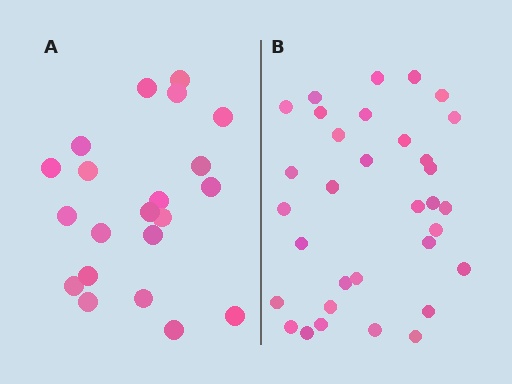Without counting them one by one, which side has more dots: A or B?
Region B (the right region) has more dots.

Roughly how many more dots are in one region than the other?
Region B has roughly 12 or so more dots than region A.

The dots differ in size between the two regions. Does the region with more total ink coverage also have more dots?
No. Region A has more total ink coverage because its dots are larger, but region B actually contains more individual dots. Total area can be misleading — the number of items is what matters here.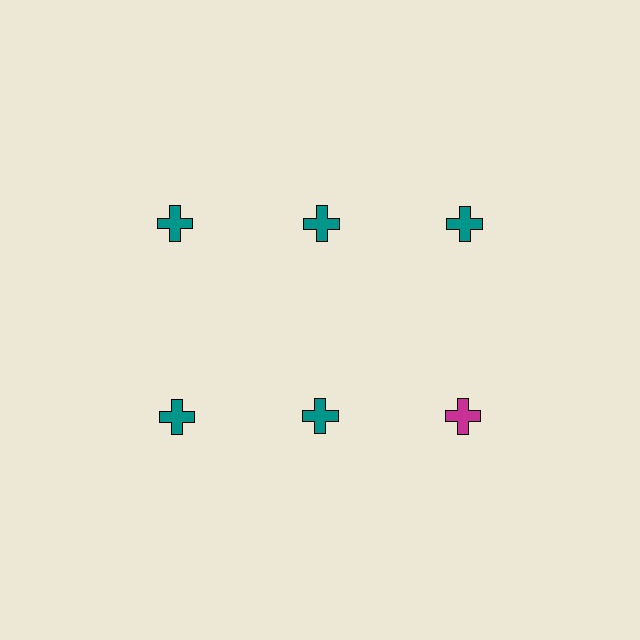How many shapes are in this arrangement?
There are 6 shapes arranged in a grid pattern.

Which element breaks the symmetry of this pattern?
The magenta cross in the second row, center column breaks the symmetry. All other shapes are teal crosses.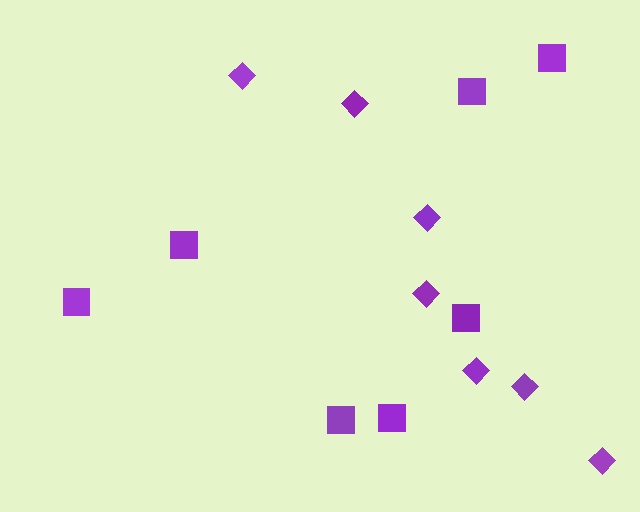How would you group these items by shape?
There are 2 groups: one group of squares (7) and one group of diamonds (7).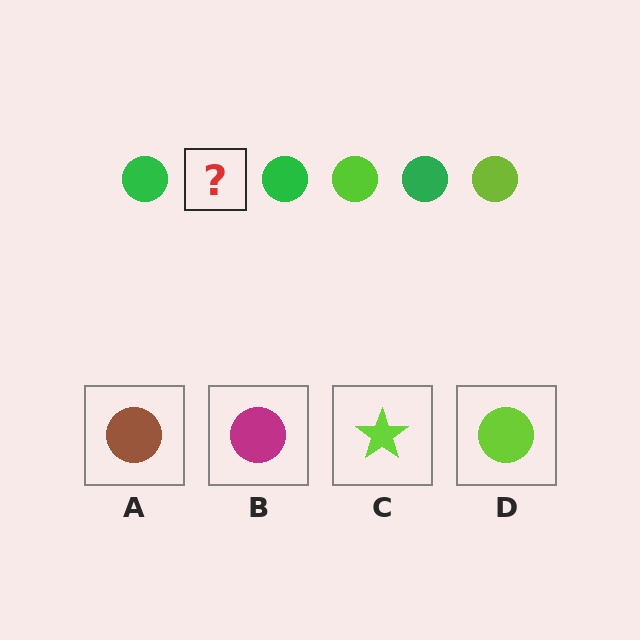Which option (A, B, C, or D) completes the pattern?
D.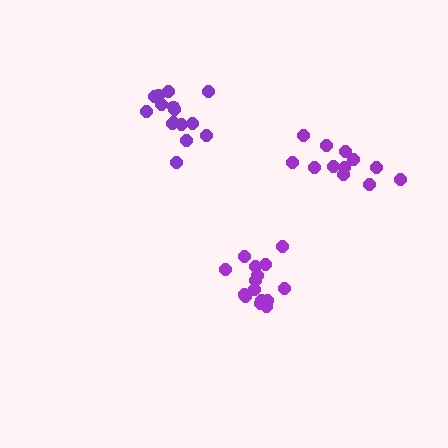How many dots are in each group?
Group 1: 15 dots, Group 2: 15 dots, Group 3: 12 dots (42 total).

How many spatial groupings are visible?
There are 3 spatial groupings.